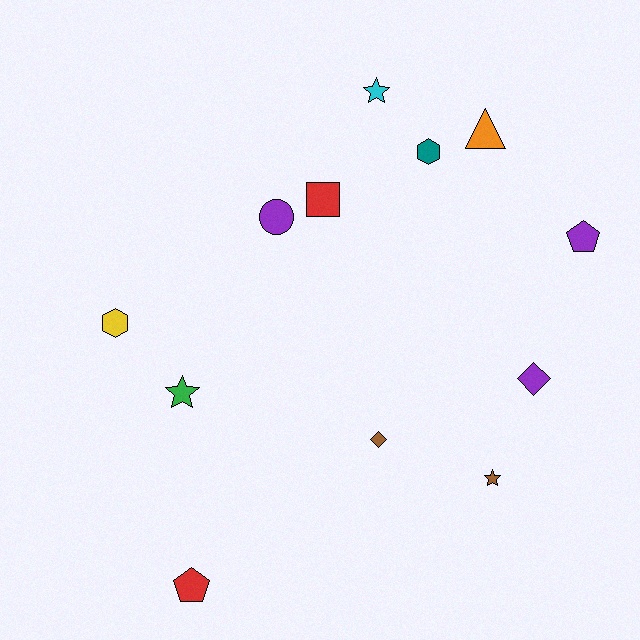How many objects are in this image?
There are 12 objects.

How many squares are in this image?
There is 1 square.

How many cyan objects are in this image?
There is 1 cyan object.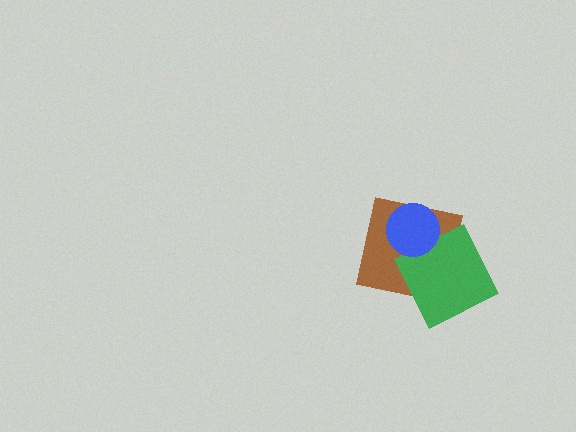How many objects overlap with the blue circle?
2 objects overlap with the blue circle.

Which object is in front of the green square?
The blue circle is in front of the green square.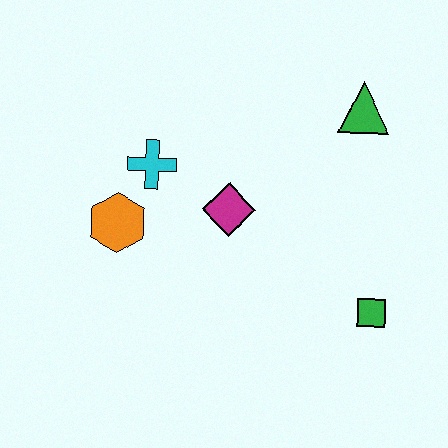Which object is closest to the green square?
The magenta diamond is closest to the green square.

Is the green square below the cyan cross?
Yes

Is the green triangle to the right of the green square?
No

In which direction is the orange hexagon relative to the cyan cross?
The orange hexagon is below the cyan cross.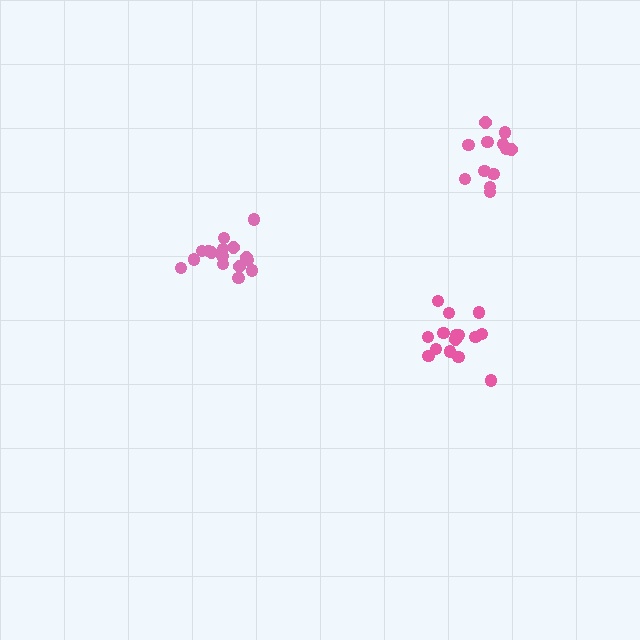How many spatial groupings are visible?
There are 3 spatial groupings.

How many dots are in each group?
Group 1: 16 dots, Group 2: 15 dots, Group 3: 12 dots (43 total).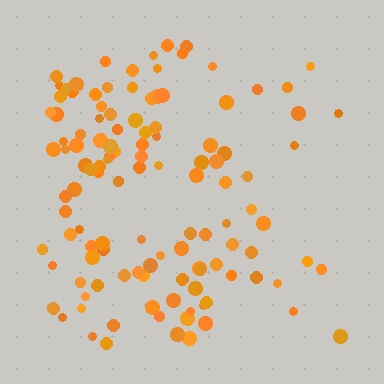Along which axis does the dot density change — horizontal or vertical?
Horizontal.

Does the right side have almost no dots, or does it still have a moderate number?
Still a moderate number, just noticeably fewer than the left.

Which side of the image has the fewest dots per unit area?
The right.